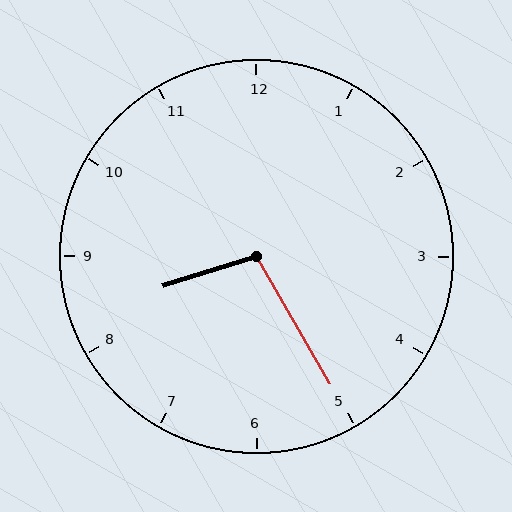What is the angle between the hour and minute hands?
Approximately 102 degrees.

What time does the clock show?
8:25.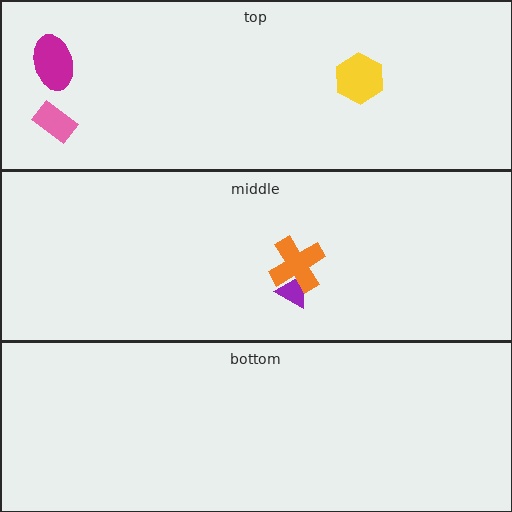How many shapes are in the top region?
3.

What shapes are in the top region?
The yellow hexagon, the pink rectangle, the magenta ellipse.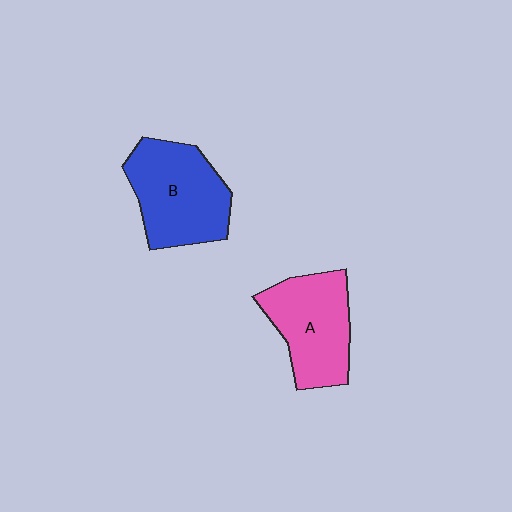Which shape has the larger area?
Shape B (blue).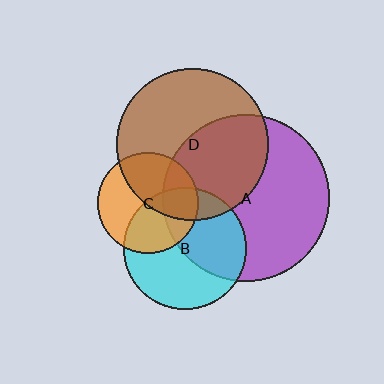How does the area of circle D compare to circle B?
Approximately 1.5 times.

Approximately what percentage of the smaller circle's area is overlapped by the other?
Approximately 45%.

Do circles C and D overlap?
Yes.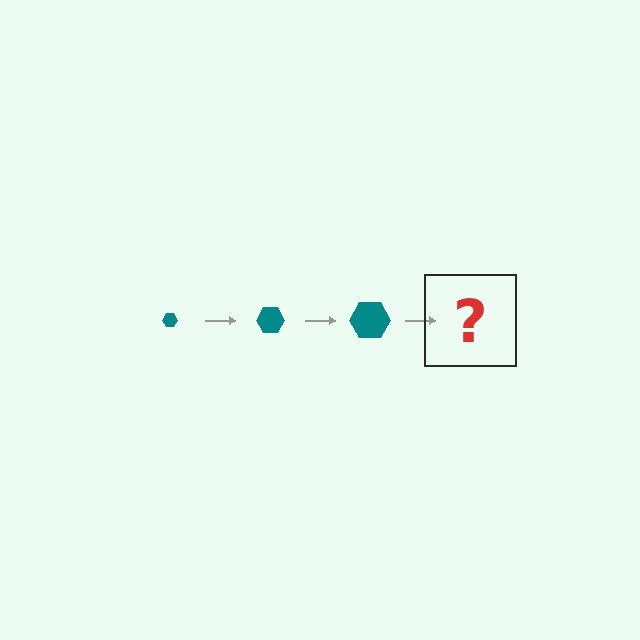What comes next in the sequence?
The next element should be a teal hexagon, larger than the previous one.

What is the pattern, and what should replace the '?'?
The pattern is that the hexagon gets progressively larger each step. The '?' should be a teal hexagon, larger than the previous one.